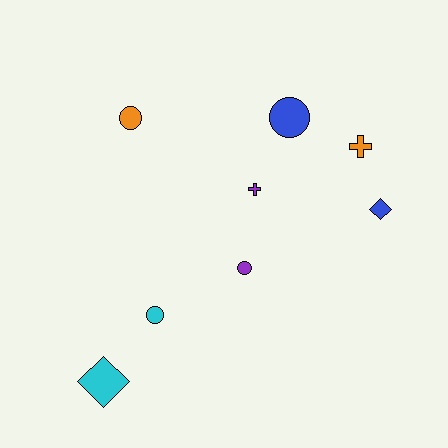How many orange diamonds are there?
There are no orange diamonds.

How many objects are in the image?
There are 8 objects.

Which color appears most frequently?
Blue, with 2 objects.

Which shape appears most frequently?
Circle, with 4 objects.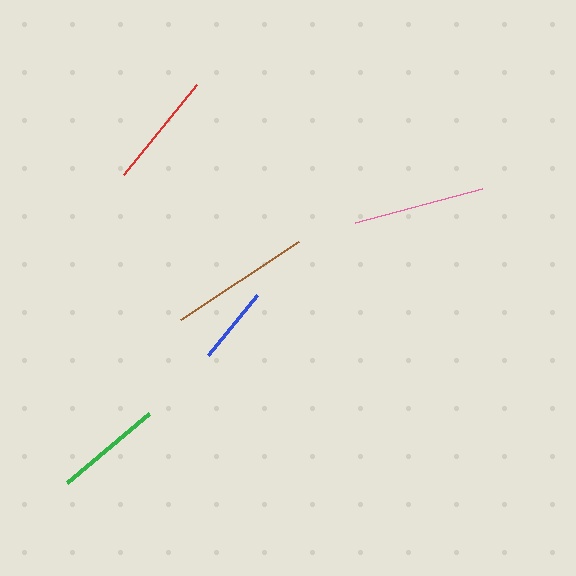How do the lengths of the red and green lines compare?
The red and green lines are approximately the same length.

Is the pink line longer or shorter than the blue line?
The pink line is longer than the blue line.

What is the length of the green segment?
The green segment is approximately 108 pixels long.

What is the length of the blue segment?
The blue segment is approximately 77 pixels long.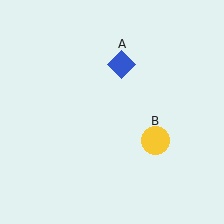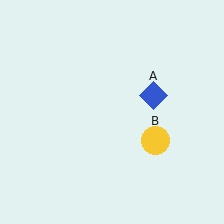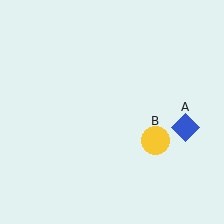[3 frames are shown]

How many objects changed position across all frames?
1 object changed position: blue diamond (object A).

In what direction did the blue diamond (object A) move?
The blue diamond (object A) moved down and to the right.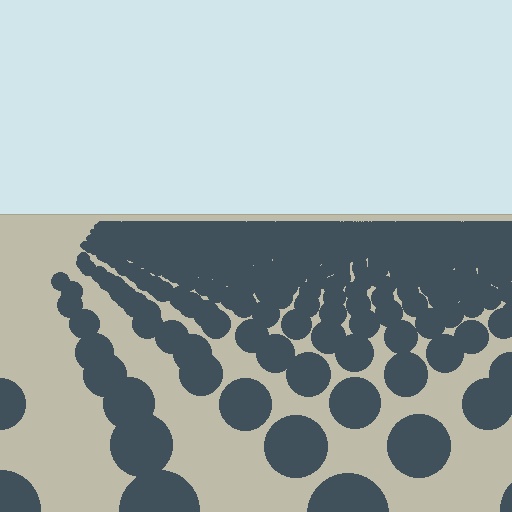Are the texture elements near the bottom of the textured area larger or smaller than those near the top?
Larger. Near the bottom, elements are closer to the viewer and appear at a bigger on-screen size.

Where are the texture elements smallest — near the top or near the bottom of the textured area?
Near the top.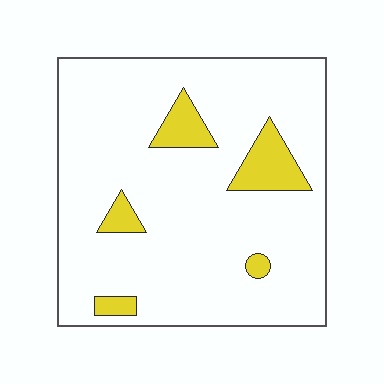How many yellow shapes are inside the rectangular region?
5.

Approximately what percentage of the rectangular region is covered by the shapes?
Approximately 10%.